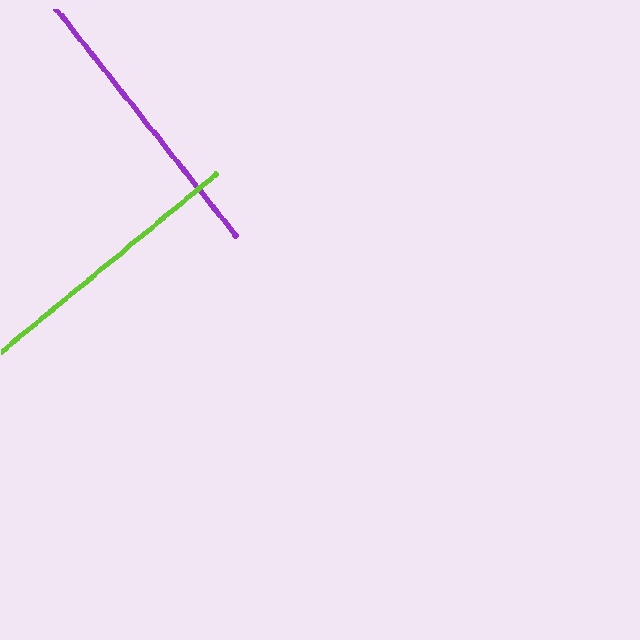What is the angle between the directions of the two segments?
Approximately 89 degrees.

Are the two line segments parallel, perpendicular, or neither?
Perpendicular — they meet at approximately 89°.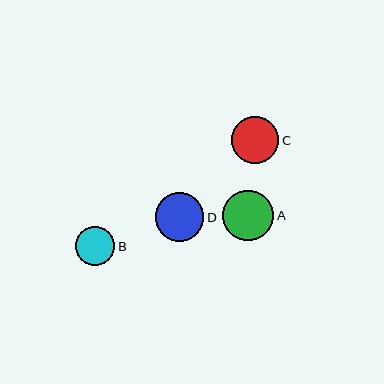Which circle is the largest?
Circle A is the largest with a size of approximately 51 pixels.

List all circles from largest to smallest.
From largest to smallest: A, D, C, B.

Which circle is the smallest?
Circle B is the smallest with a size of approximately 39 pixels.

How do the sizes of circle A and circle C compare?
Circle A and circle C are approximately the same size.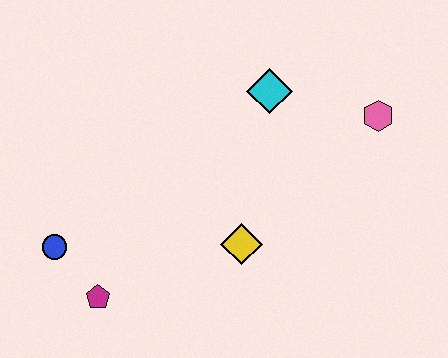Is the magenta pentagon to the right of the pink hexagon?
No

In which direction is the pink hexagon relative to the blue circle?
The pink hexagon is to the right of the blue circle.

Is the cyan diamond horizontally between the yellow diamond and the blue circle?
No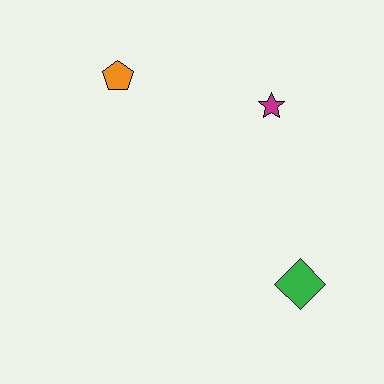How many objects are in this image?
There are 3 objects.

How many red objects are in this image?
There are no red objects.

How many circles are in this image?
There are no circles.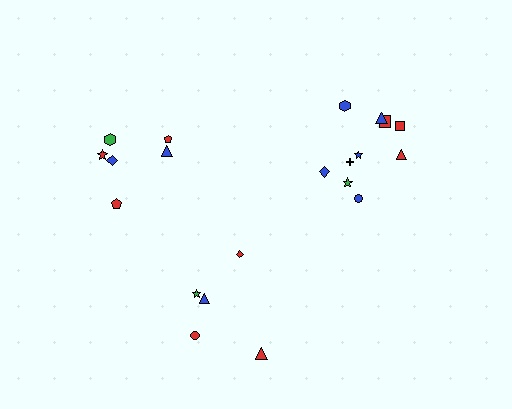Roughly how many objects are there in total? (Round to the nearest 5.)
Roughly 20 objects in total.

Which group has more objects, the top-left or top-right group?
The top-right group.